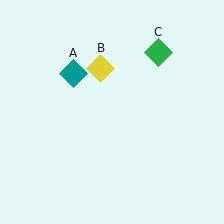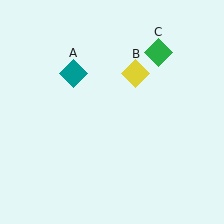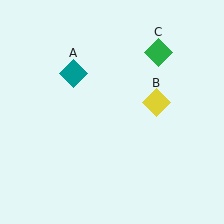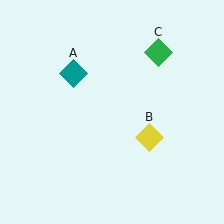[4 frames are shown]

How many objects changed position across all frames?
1 object changed position: yellow diamond (object B).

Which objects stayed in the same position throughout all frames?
Teal diamond (object A) and green diamond (object C) remained stationary.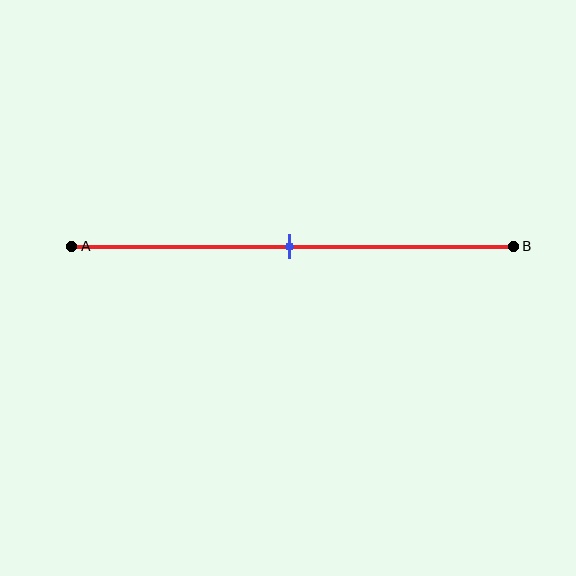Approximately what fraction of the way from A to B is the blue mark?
The blue mark is approximately 50% of the way from A to B.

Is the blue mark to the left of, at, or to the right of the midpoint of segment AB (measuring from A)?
The blue mark is approximately at the midpoint of segment AB.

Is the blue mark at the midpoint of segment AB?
Yes, the mark is approximately at the midpoint.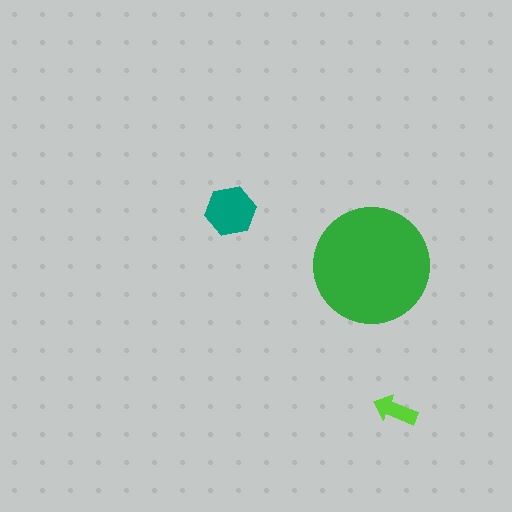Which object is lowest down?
The lime arrow is bottommost.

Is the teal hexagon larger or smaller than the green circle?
Smaller.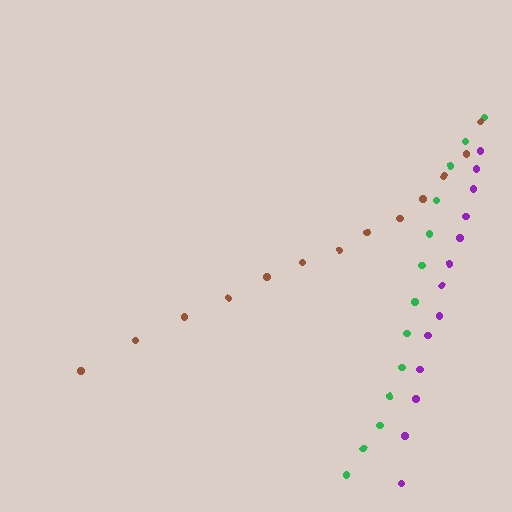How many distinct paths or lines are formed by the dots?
There are 3 distinct paths.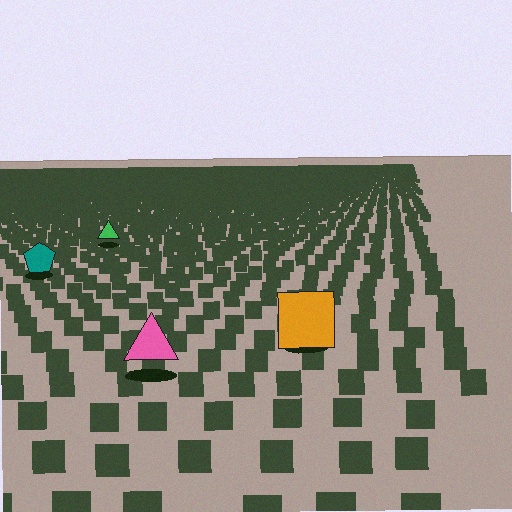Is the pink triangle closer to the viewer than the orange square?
Yes. The pink triangle is closer — you can tell from the texture gradient: the ground texture is coarser near it.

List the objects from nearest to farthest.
From nearest to farthest: the pink triangle, the orange square, the teal pentagon, the green triangle.